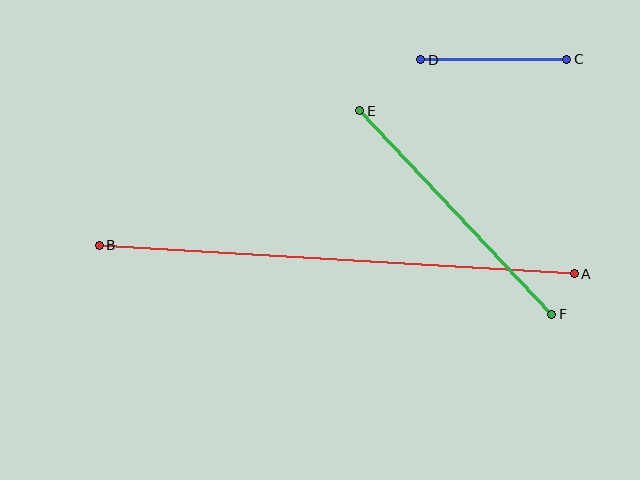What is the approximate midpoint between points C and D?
The midpoint is at approximately (494, 59) pixels.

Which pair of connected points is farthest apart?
Points A and B are farthest apart.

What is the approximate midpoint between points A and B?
The midpoint is at approximately (337, 259) pixels.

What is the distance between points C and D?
The distance is approximately 146 pixels.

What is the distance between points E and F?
The distance is approximately 279 pixels.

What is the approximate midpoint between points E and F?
The midpoint is at approximately (456, 213) pixels.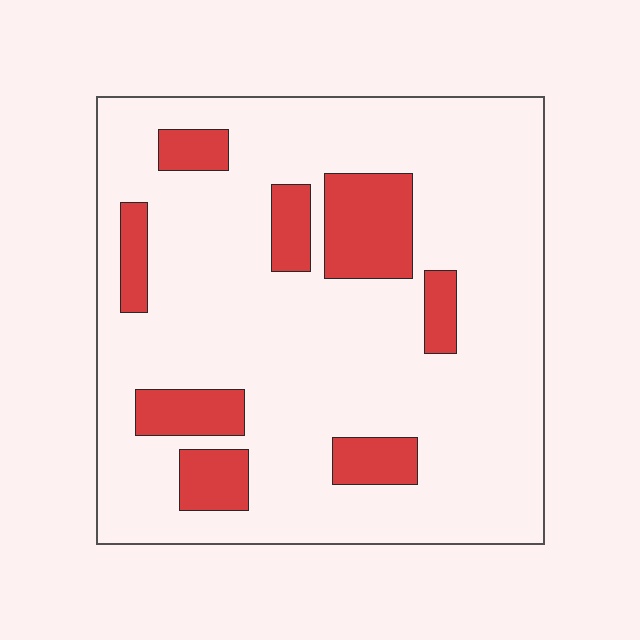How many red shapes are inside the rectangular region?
8.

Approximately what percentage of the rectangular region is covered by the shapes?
Approximately 20%.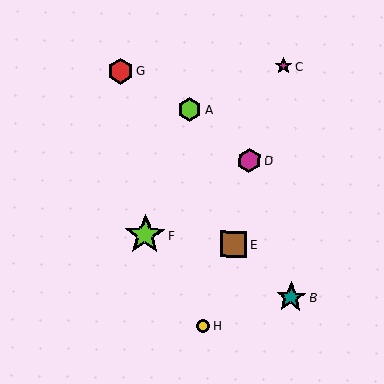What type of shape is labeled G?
Shape G is a red hexagon.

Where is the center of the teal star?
The center of the teal star is at (291, 297).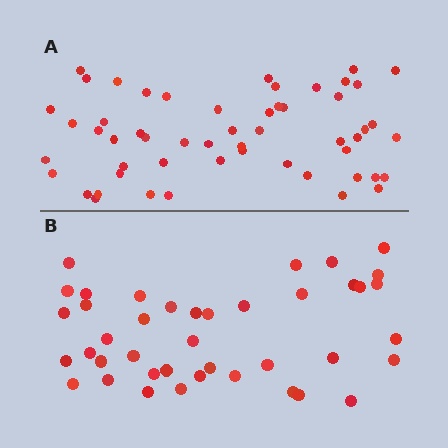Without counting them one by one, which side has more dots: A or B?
Region A (the top region) has more dots.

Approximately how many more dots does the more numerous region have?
Region A has approximately 15 more dots than region B.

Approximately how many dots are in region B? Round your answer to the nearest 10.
About 40 dots. (The exact count is 41, which rounds to 40.)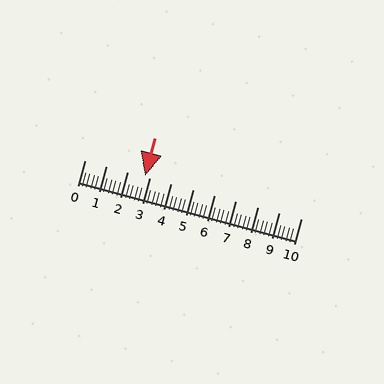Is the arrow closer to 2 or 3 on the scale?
The arrow is closer to 3.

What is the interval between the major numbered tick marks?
The major tick marks are spaced 1 units apart.